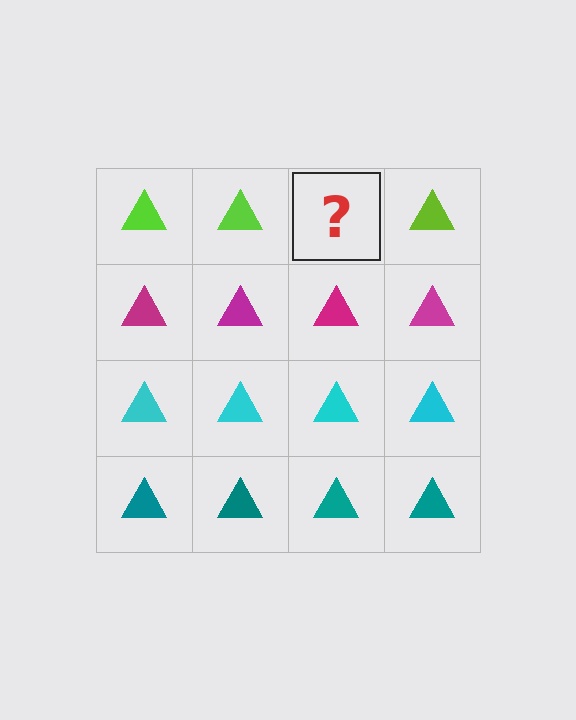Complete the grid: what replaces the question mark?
The question mark should be replaced with a lime triangle.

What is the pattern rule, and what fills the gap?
The rule is that each row has a consistent color. The gap should be filled with a lime triangle.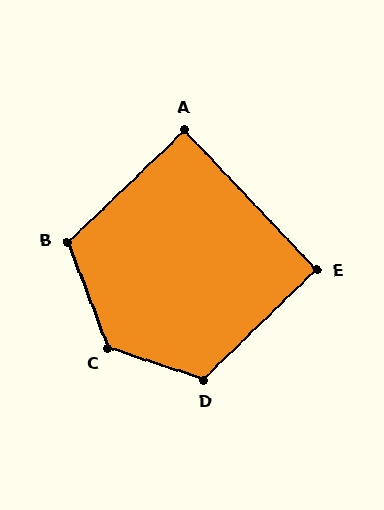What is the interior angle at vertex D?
Approximately 117 degrees (obtuse).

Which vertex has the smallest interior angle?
A, at approximately 90 degrees.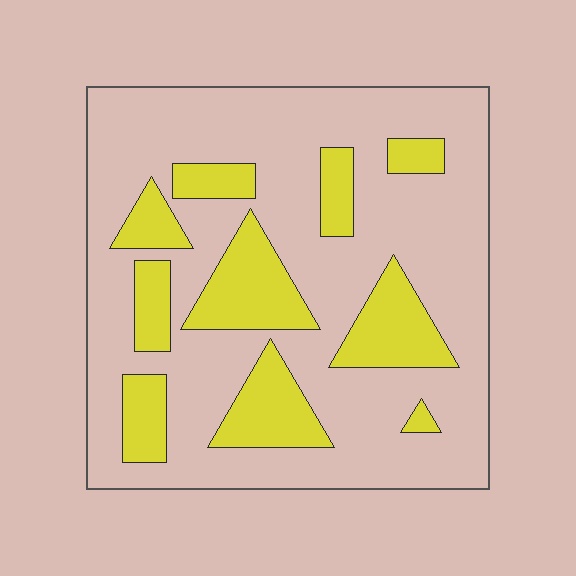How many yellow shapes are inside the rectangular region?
10.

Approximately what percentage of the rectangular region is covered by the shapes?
Approximately 25%.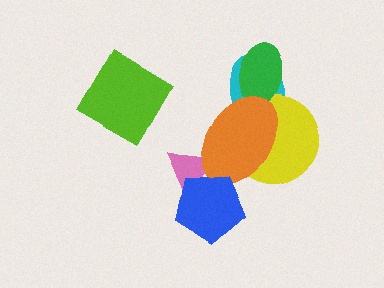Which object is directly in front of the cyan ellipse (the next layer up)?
The yellow circle is directly in front of the cyan ellipse.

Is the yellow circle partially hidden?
Yes, it is partially covered by another shape.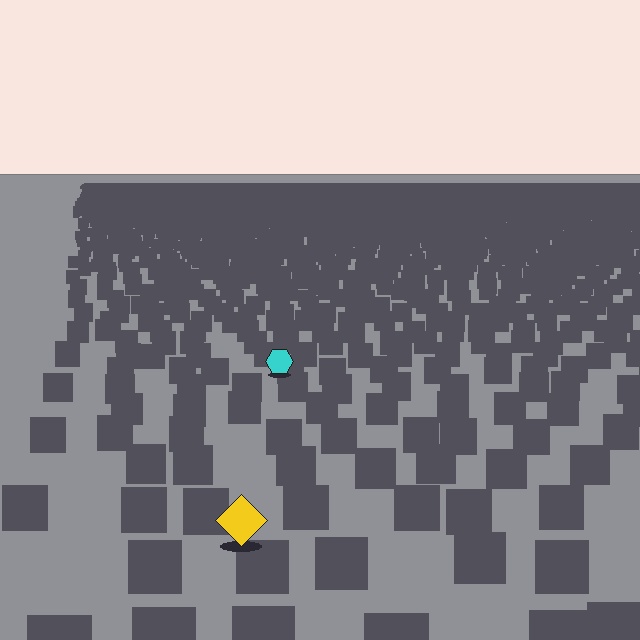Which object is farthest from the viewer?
The cyan hexagon is farthest from the viewer. It appears smaller and the ground texture around it is denser.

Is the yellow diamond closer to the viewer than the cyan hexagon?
Yes. The yellow diamond is closer — you can tell from the texture gradient: the ground texture is coarser near it.